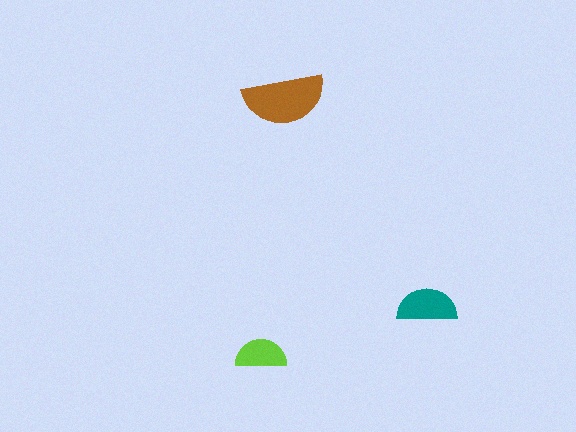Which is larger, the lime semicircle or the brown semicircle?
The brown one.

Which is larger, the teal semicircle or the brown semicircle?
The brown one.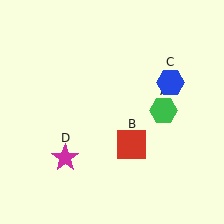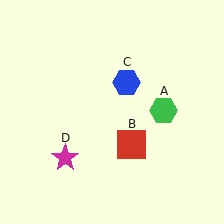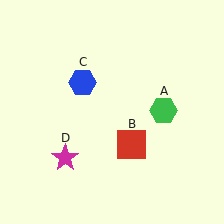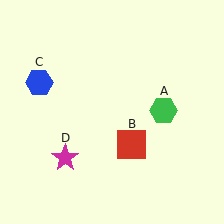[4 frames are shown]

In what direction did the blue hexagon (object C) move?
The blue hexagon (object C) moved left.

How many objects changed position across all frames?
1 object changed position: blue hexagon (object C).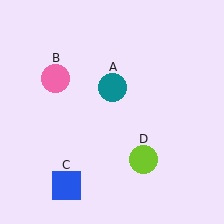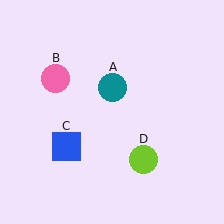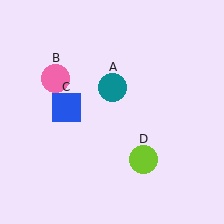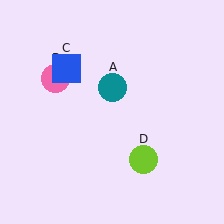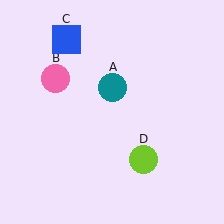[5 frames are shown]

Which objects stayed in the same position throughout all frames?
Teal circle (object A) and pink circle (object B) and lime circle (object D) remained stationary.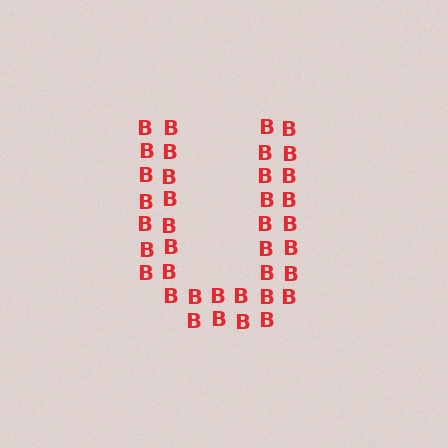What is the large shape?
The large shape is the letter U.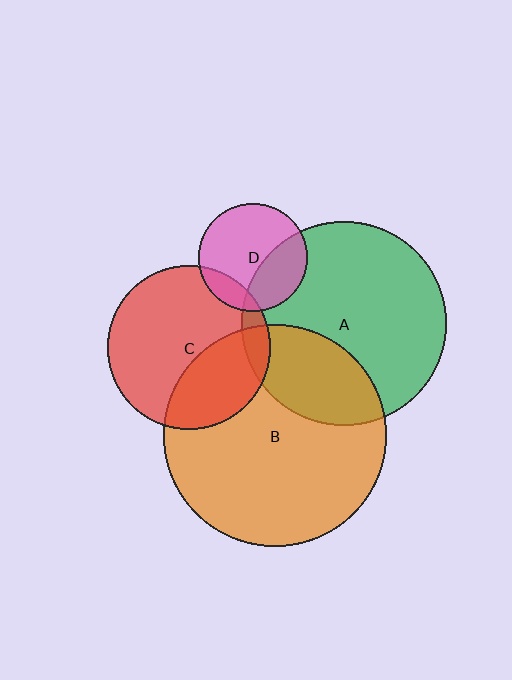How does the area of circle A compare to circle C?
Approximately 1.6 times.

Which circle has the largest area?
Circle B (orange).